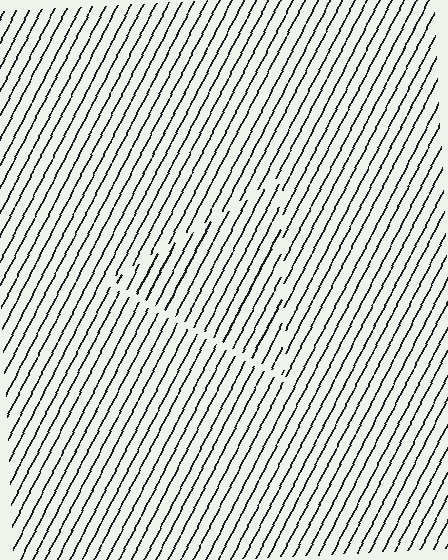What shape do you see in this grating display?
An illusory triangle. The interior of the shape contains the same grating, shifted by half a period — the contour is defined by the phase discontinuity where line-ends from the inner and outer gratings abut.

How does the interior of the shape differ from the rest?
The interior of the shape contains the same grating, shifted by half a period — the contour is defined by the phase discontinuity where line-ends from the inner and outer gratings abut.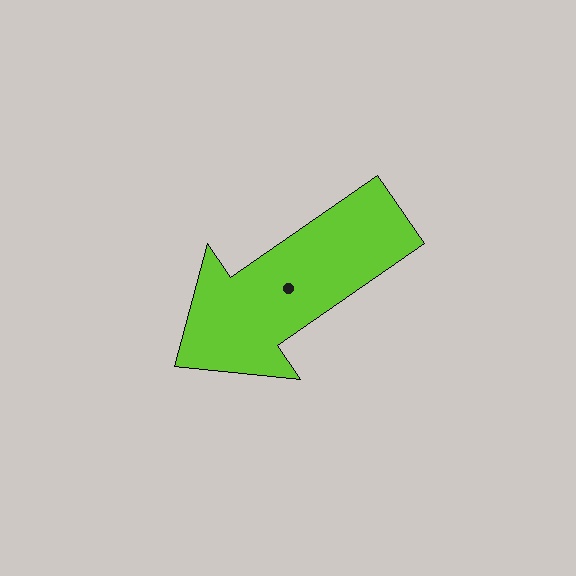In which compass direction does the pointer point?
Southwest.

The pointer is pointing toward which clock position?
Roughly 8 o'clock.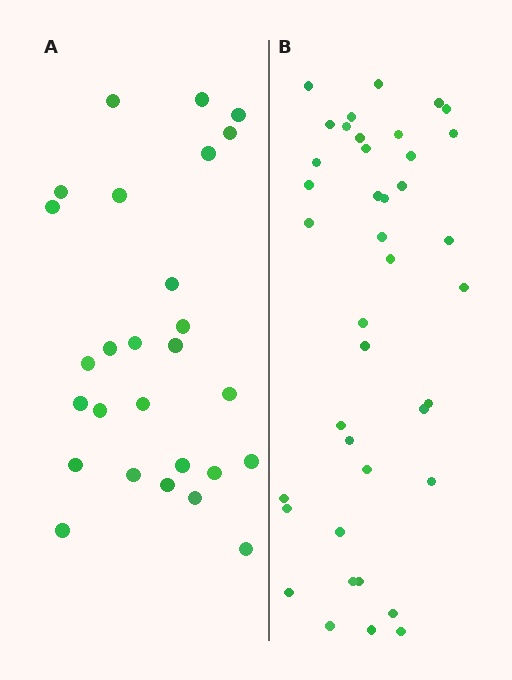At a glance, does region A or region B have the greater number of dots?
Region B (the right region) has more dots.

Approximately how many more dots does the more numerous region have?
Region B has approximately 15 more dots than region A.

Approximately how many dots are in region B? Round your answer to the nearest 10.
About 40 dots.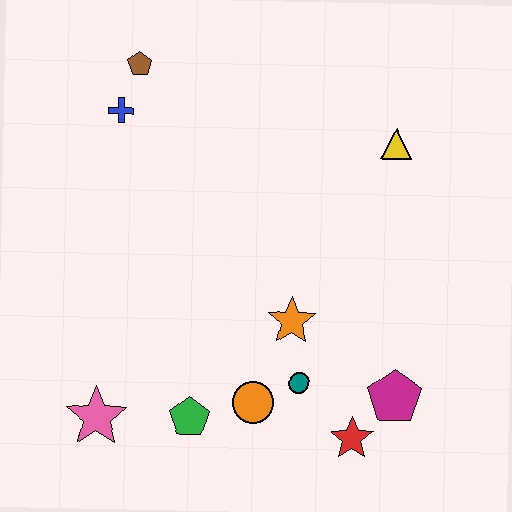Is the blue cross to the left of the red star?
Yes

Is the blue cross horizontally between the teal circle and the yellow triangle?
No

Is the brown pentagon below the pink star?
No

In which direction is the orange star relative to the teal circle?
The orange star is above the teal circle.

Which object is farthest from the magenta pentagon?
The brown pentagon is farthest from the magenta pentagon.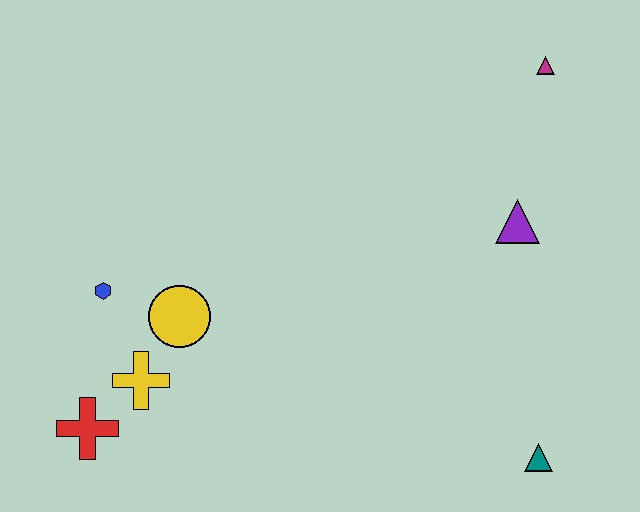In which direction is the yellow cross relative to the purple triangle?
The yellow cross is to the left of the purple triangle.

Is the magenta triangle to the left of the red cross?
No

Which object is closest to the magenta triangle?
The purple triangle is closest to the magenta triangle.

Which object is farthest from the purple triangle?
The red cross is farthest from the purple triangle.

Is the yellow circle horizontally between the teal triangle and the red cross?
Yes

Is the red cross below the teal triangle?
No